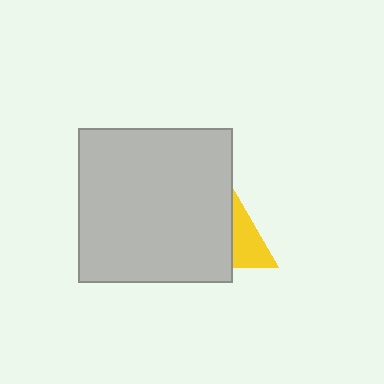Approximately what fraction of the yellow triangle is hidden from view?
Roughly 56% of the yellow triangle is hidden behind the light gray square.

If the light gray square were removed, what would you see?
You would see the complete yellow triangle.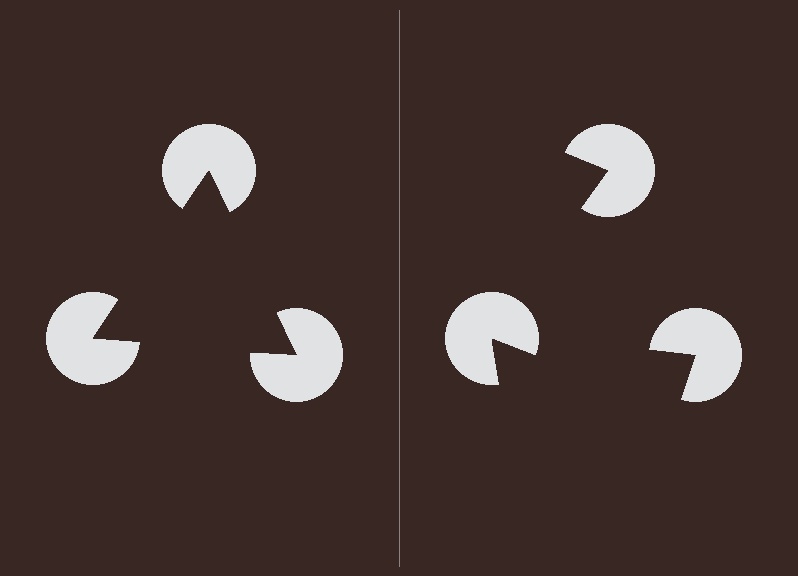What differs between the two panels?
The pac-man discs are positioned identically on both sides; only the wedge orientations differ. On the left they align to a triangle; on the right they are misaligned.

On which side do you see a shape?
An illusory triangle appears on the left side. On the right side the wedge cuts are rotated, so no coherent shape forms.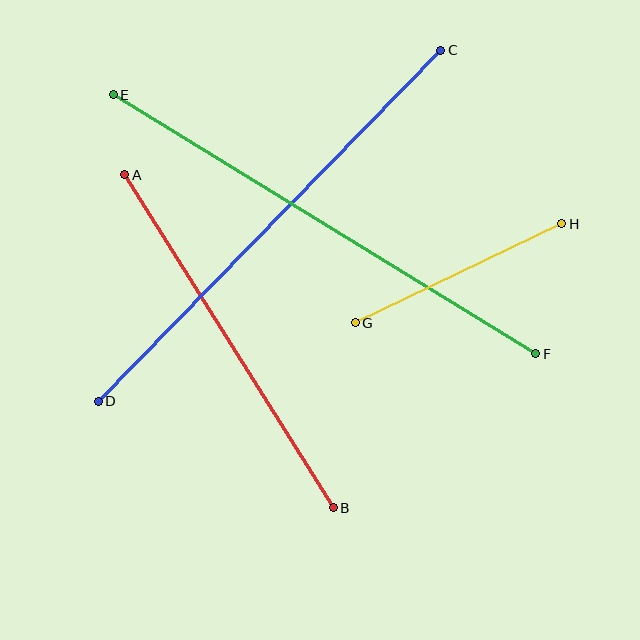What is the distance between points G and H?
The distance is approximately 229 pixels.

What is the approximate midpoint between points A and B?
The midpoint is at approximately (229, 341) pixels.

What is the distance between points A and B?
The distance is approximately 393 pixels.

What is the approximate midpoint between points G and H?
The midpoint is at approximately (458, 273) pixels.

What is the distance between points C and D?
The distance is approximately 491 pixels.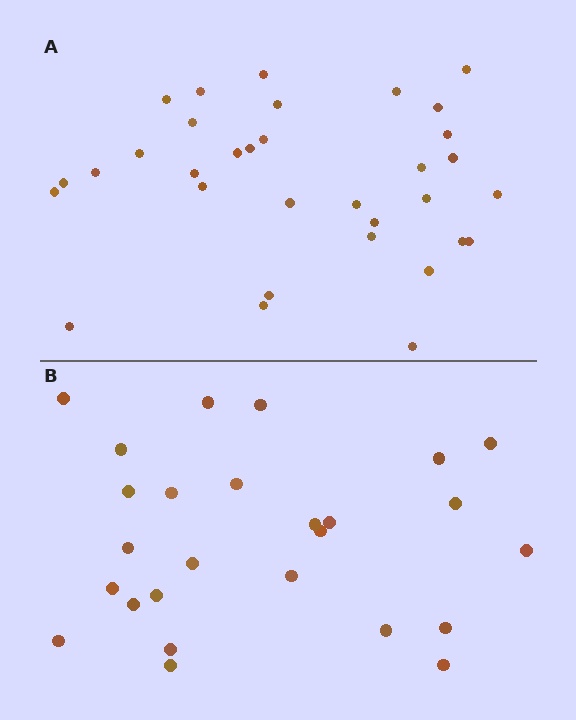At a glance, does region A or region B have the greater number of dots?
Region A (the top region) has more dots.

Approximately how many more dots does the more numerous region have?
Region A has roughly 8 or so more dots than region B.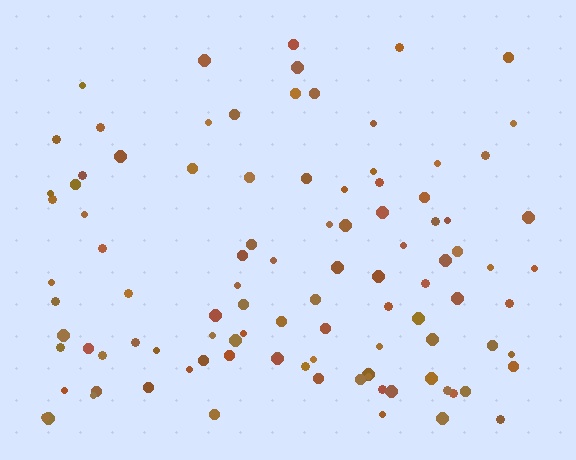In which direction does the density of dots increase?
From top to bottom, with the bottom side densest.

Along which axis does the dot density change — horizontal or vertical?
Vertical.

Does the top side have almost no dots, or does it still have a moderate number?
Still a moderate number, just noticeably fewer than the bottom.